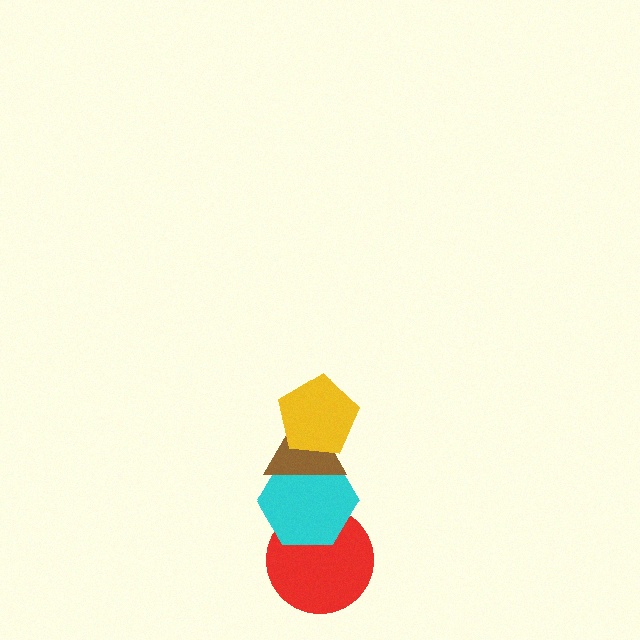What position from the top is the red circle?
The red circle is 4th from the top.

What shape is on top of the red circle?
The cyan hexagon is on top of the red circle.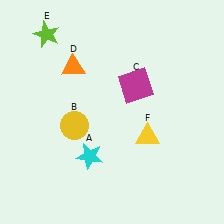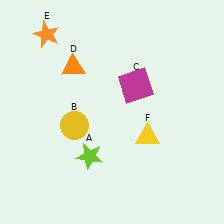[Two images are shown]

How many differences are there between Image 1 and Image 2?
There are 2 differences between the two images.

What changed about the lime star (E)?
In Image 1, E is lime. In Image 2, it changed to orange.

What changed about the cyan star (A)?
In Image 1, A is cyan. In Image 2, it changed to lime.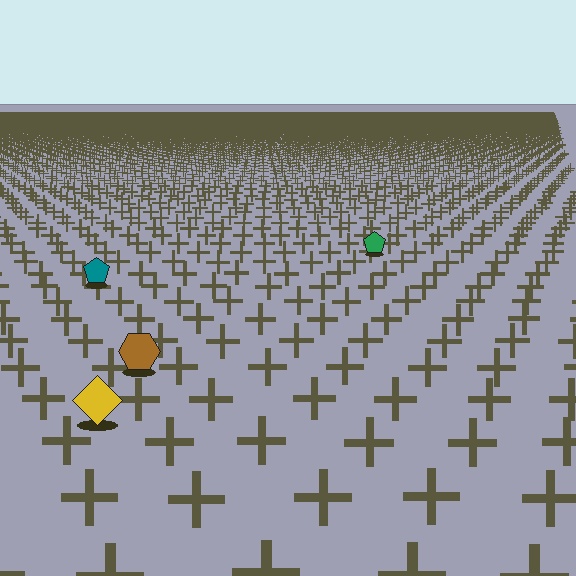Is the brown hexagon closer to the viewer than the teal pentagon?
Yes. The brown hexagon is closer — you can tell from the texture gradient: the ground texture is coarser near it.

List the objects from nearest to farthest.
From nearest to farthest: the yellow diamond, the brown hexagon, the teal pentagon, the green pentagon.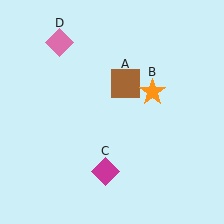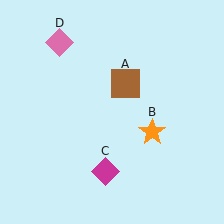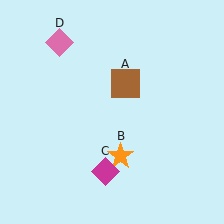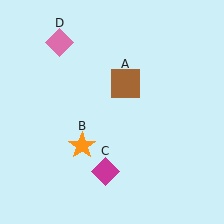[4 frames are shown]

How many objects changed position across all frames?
1 object changed position: orange star (object B).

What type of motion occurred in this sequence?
The orange star (object B) rotated clockwise around the center of the scene.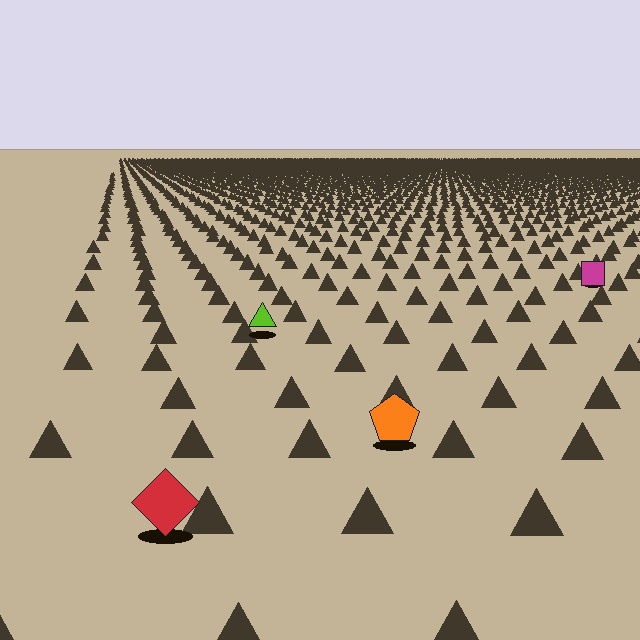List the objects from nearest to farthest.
From nearest to farthest: the red diamond, the orange pentagon, the lime triangle, the magenta square.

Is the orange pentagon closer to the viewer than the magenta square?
Yes. The orange pentagon is closer — you can tell from the texture gradient: the ground texture is coarser near it.